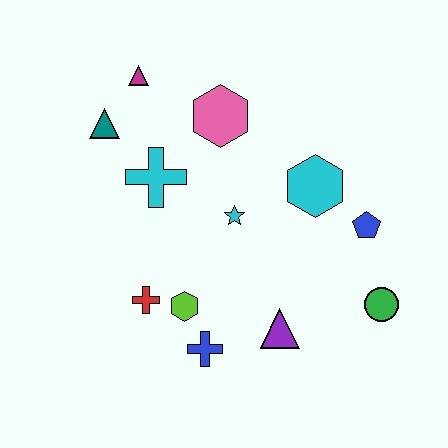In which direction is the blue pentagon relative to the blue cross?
The blue pentagon is to the right of the blue cross.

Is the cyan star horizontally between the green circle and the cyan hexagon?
No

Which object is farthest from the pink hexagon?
The green circle is farthest from the pink hexagon.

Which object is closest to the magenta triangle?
The teal triangle is closest to the magenta triangle.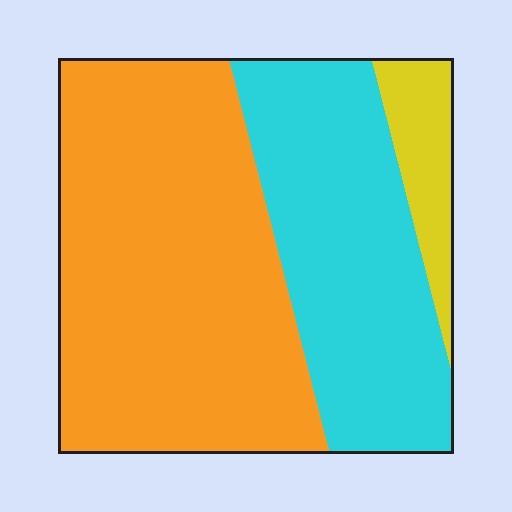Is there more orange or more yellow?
Orange.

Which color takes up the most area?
Orange, at roughly 55%.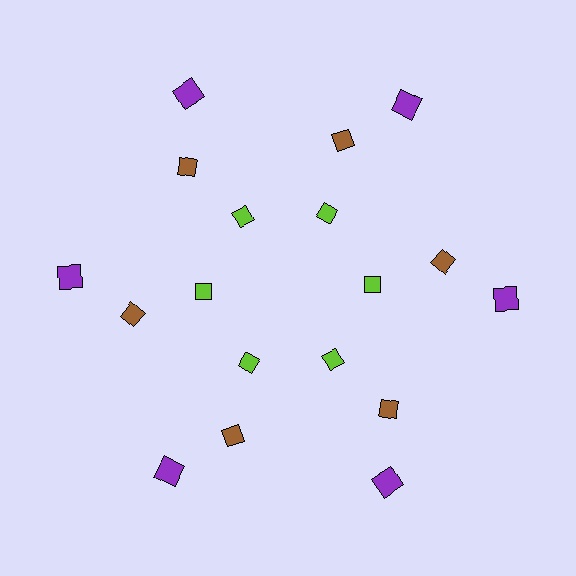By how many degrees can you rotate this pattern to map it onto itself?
The pattern maps onto itself every 60 degrees of rotation.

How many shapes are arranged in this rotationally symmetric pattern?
There are 18 shapes, arranged in 6 groups of 3.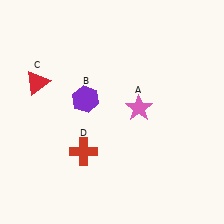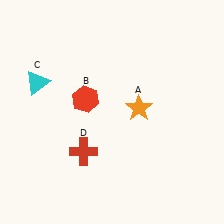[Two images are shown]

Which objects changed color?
A changed from pink to orange. B changed from purple to red. C changed from red to cyan.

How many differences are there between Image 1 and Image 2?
There are 3 differences between the two images.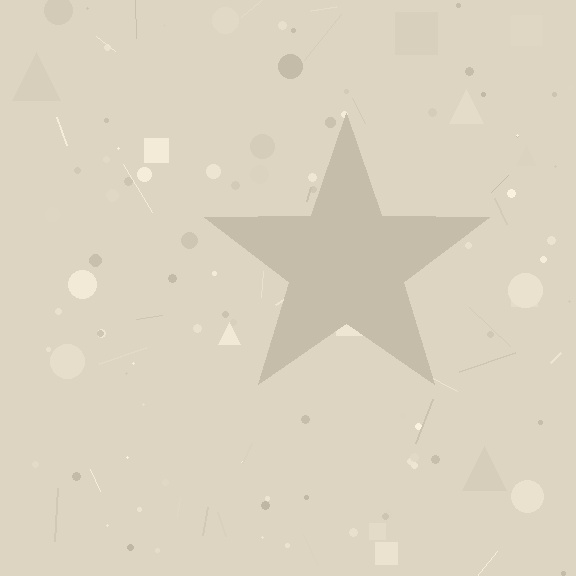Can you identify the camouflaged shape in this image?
The camouflaged shape is a star.